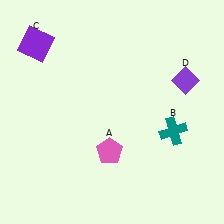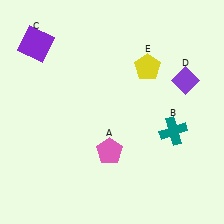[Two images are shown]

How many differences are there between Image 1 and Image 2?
There is 1 difference between the two images.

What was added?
A yellow pentagon (E) was added in Image 2.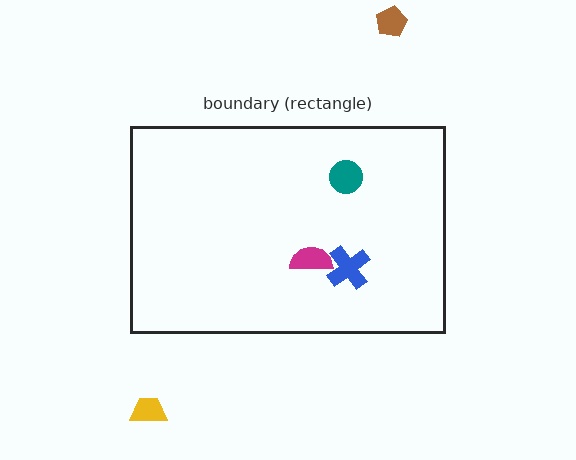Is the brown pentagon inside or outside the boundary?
Outside.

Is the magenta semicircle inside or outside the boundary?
Inside.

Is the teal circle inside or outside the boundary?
Inside.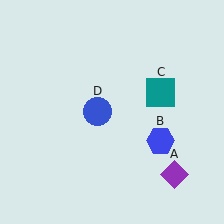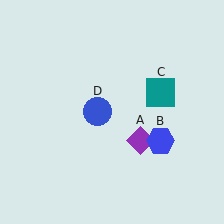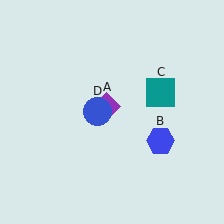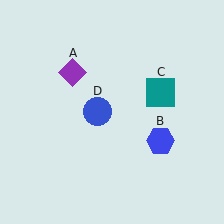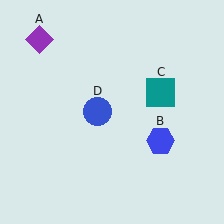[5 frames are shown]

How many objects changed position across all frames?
1 object changed position: purple diamond (object A).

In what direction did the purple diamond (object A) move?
The purple diamond (object A) moved up and to the left.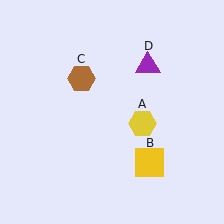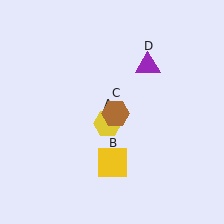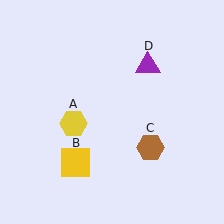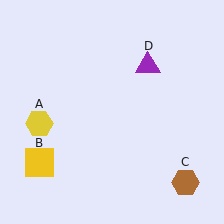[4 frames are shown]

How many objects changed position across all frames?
3 objects changed position: yellow hexagon (object A), yellow square (object B), brown hexagon (object C).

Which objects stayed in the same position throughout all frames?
Purple triangle (object D) remained stationary.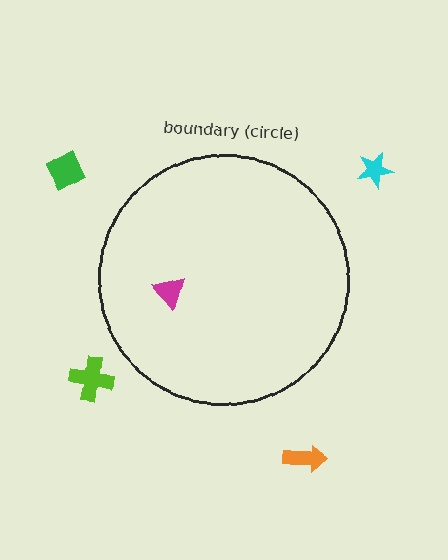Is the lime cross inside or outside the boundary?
Outside.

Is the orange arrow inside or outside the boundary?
Outside.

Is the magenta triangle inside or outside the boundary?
Inside.